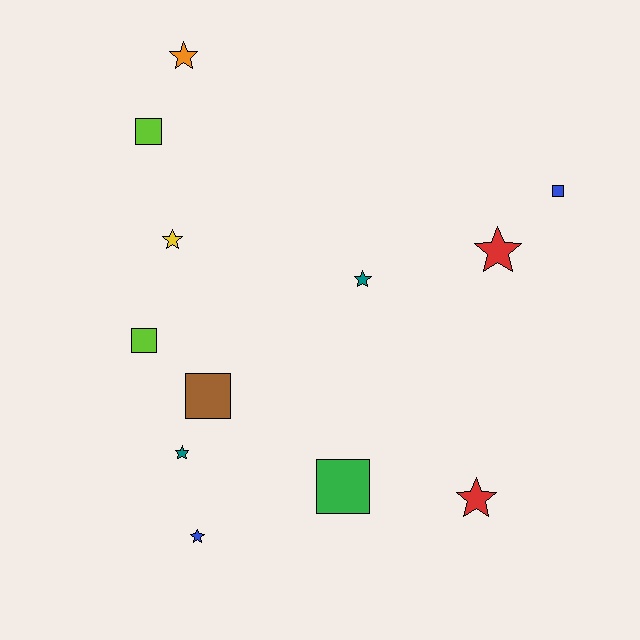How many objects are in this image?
There are 12 objects.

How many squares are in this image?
There are 5 squares.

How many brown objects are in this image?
There is 1 brown object.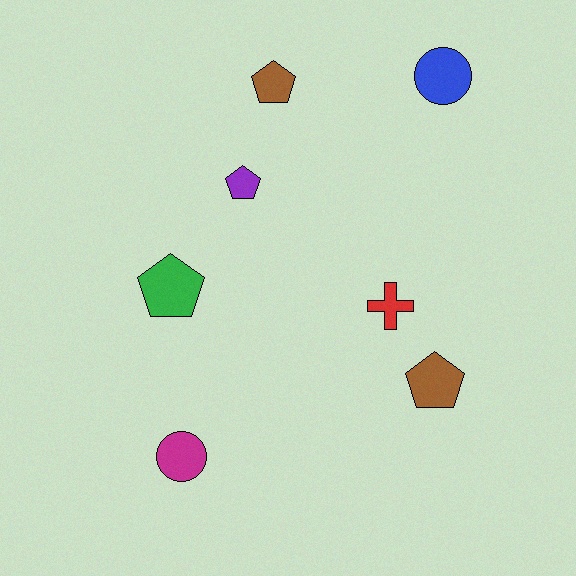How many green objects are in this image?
There is 1 green object.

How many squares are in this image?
There are no squares.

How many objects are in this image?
There are 7 objects.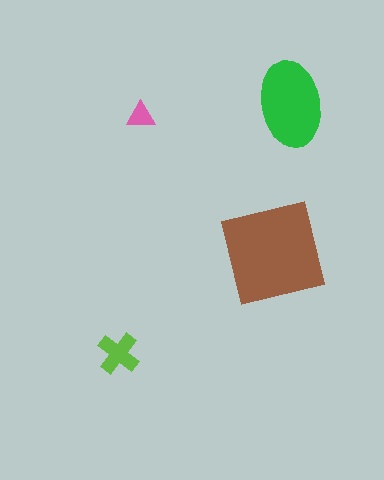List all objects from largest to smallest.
The brown square, the green ellipse, the lime cross, the pink triangle.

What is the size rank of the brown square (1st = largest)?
1st.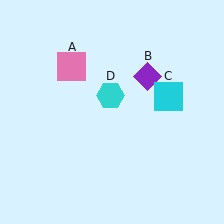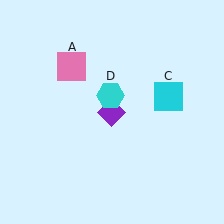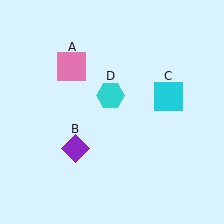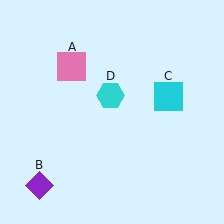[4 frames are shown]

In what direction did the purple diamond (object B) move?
The purple diamond (object B) moved down and to the left.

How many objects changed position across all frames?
1 object changed position: purple diamond (object B).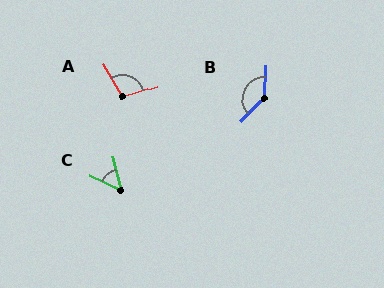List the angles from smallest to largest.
C (50°), A (104°), B (139°).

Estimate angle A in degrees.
Approximately 104 degrees.